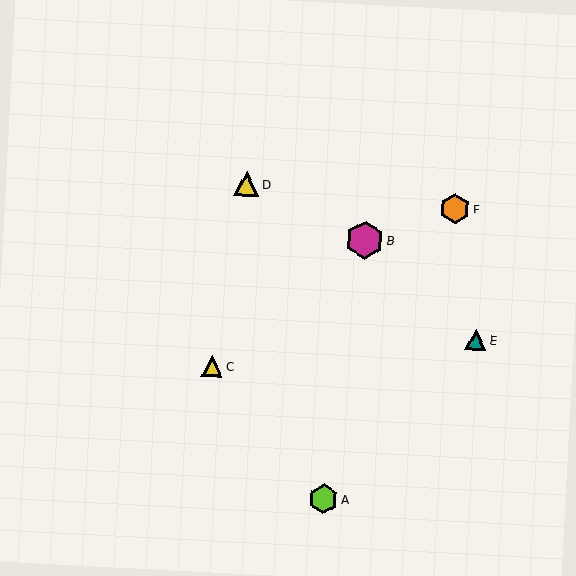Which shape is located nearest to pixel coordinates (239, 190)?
The yellow triangle (labeled D) at (247, 184) is nearest to that location.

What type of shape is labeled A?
Shape A is a lime hexagon.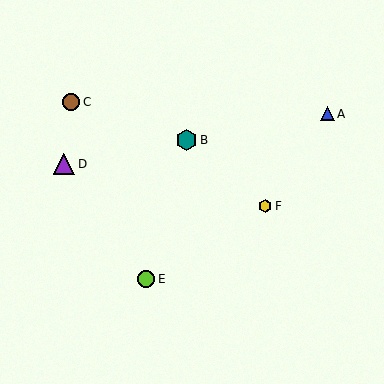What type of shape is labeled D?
Shape D is a purple triangle.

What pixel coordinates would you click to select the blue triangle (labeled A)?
Click at (328, 114) to select the blue triangle A.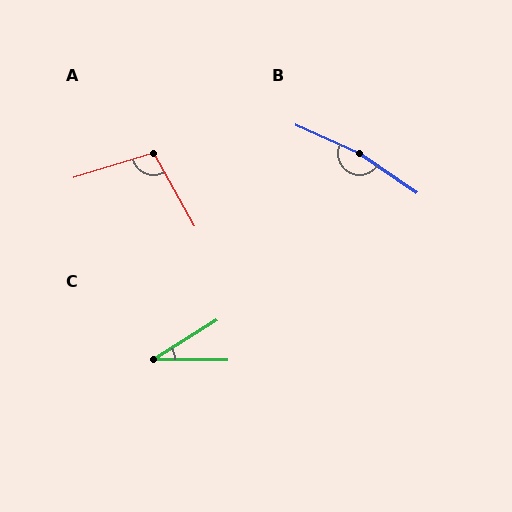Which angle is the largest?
B, at approximately 169 degrees.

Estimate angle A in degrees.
Approximately 102 degrees.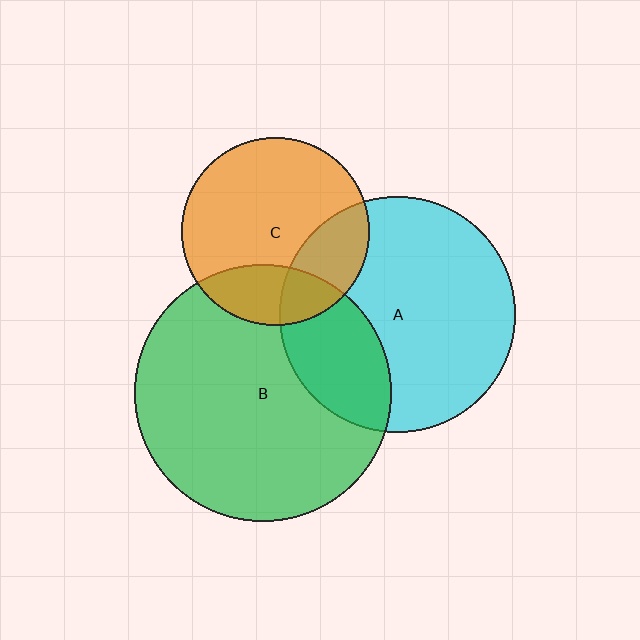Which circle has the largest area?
Circle B (green).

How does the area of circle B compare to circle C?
Approximately 1.9 times.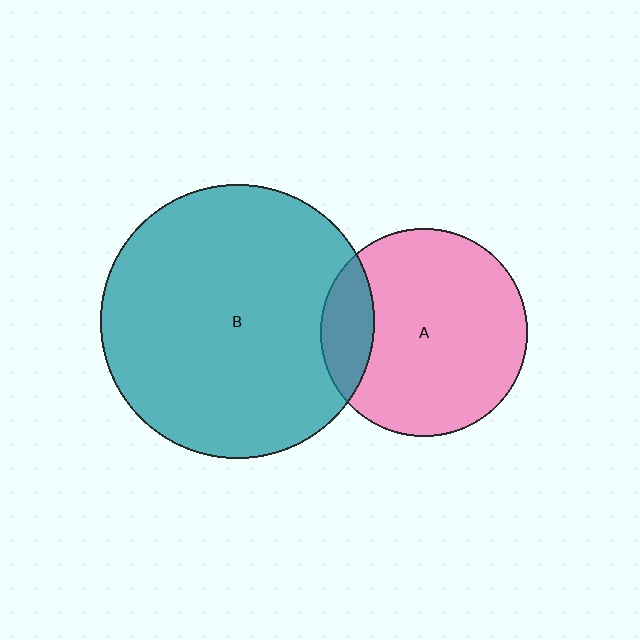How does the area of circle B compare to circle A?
Approximately 1.7 times.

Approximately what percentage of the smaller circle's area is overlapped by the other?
Approximately 15%.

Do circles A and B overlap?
Yes.